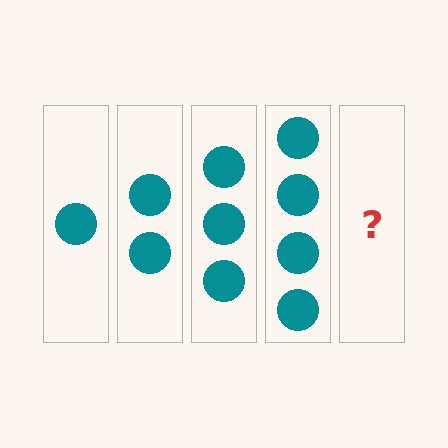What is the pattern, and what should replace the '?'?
The pattern is that each step adds one more circle. The '?' should be 5 circles.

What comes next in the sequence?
The next element should be 5 circles.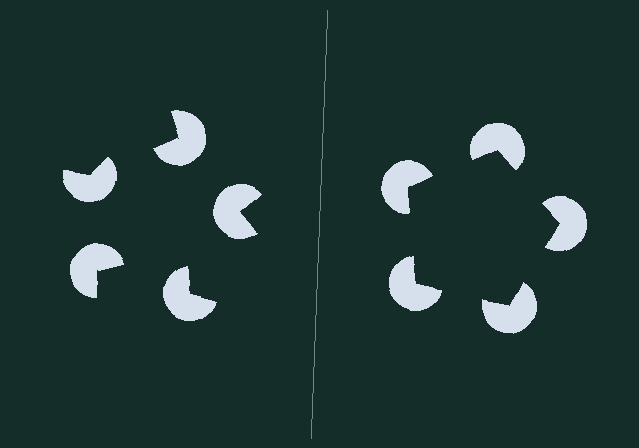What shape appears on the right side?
An illusory pentagon.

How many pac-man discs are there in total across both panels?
10 — 5 on each side.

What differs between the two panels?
The pac-man discs are positioned identically on both sides; only the wedge orientations differ. On the right they align to a pentagon; on the left they are misaligned.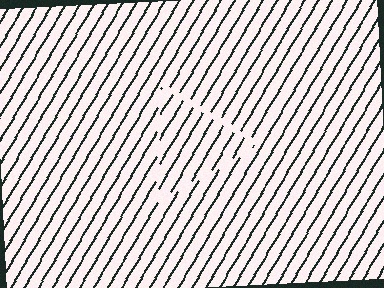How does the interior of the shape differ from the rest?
The interior of the shape contains the same grating, shifted by half a period — the contour is defined by the phase discontinuity where line-ends from the inner and outer gratings abut.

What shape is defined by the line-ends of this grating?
An illusory triangle. The interior of the shape contains the same grating, shifted by half a period — the contour is defined by the phase discontinuity where line-ends from the inner and outer gratings abut.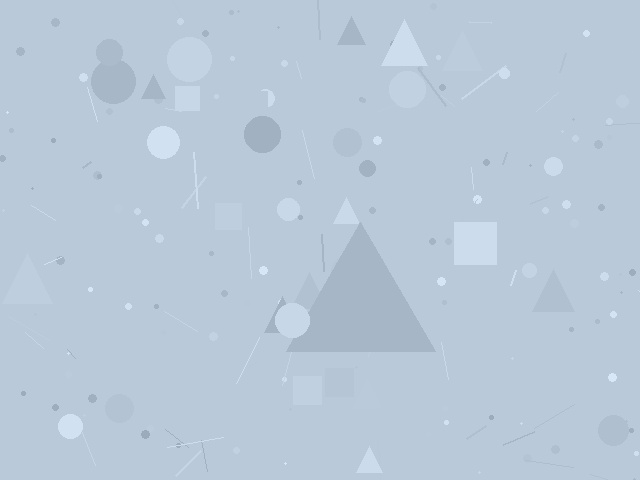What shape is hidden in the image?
A triangle is hidden in the image.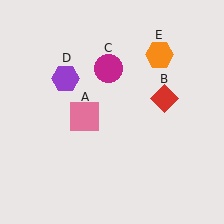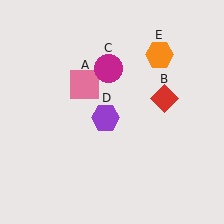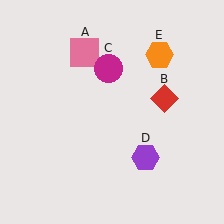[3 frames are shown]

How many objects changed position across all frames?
2 objects changed position: pink square (object A), purple hexagon (object D).